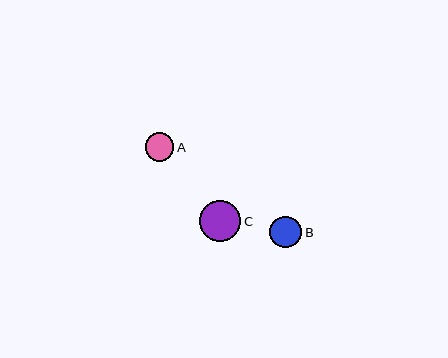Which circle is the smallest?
Circle A is the smallest with a size of approximately 29 pixels.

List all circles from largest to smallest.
From largest to smallest: C, B, A.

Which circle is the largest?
Circle C is the largest with a size of approximately 42 pixels.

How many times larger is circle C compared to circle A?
Circle C is approximately 1.4 times the size of circle A.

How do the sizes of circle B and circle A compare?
Circle B and circle A are approximately the same size.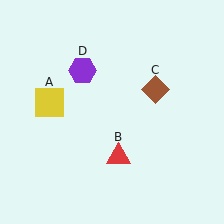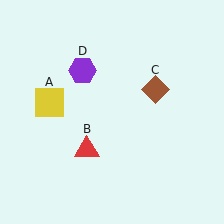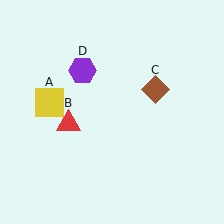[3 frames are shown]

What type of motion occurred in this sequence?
The red triangle (object B) rotated clockwise around the center of the scene.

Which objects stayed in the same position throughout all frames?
Yellow square (object A) and brown diamond (object C) and purple hexagon (object D) remained stationary.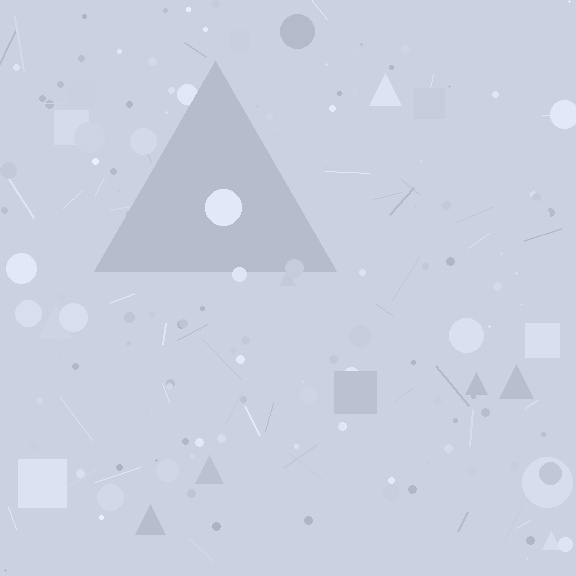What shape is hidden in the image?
A triangle is hidden in the image.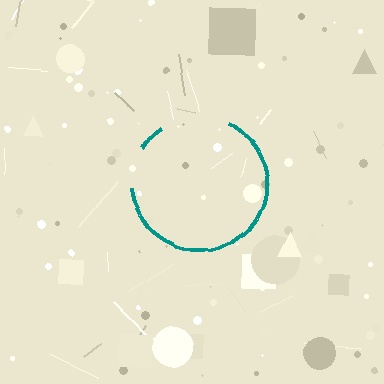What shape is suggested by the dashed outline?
The dashed outline suggests a circle.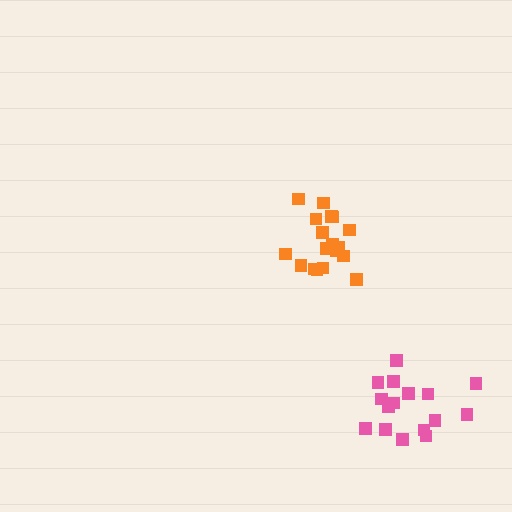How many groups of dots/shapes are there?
There are 2 groups.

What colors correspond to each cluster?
The clusters are colored: orange, pink.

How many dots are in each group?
Group 1: 19 dots, Group 2: 16 dots (35 total).